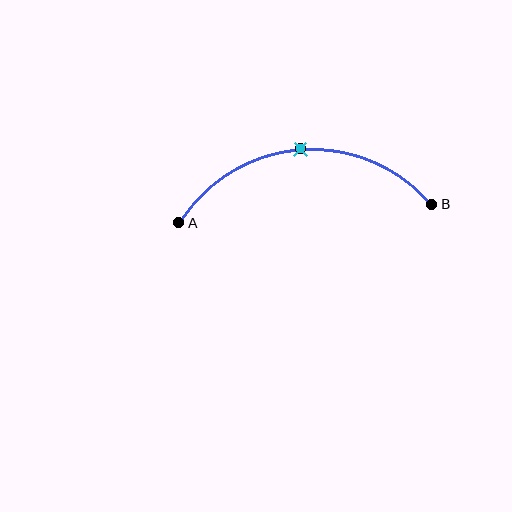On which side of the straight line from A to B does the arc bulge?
The arc bulges above the straight line connecting A and B.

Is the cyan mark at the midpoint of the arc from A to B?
Yes. The cyan mark lies on the arc at equal arc-length from both A and B — it is the arc midpoint.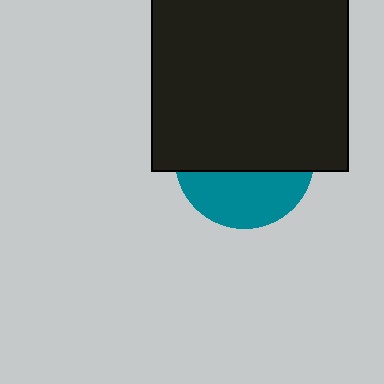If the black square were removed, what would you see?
You would see the complete teal circle.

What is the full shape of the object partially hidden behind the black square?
The partially hidden object is a teal circle.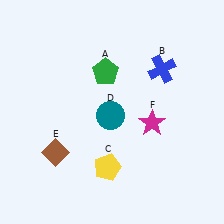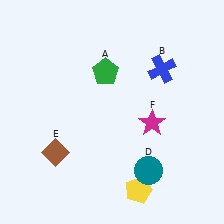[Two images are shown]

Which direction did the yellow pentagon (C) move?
The yellow pentagon (C) moved right.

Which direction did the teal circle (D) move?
The teal circle (D) moved down.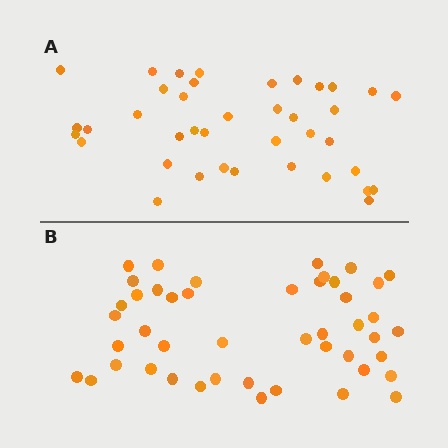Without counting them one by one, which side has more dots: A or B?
Region B (the bottom region) has more dots.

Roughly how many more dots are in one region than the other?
Region B has roughly 8 or so more dots than region A.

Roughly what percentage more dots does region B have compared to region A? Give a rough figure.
About 20% more.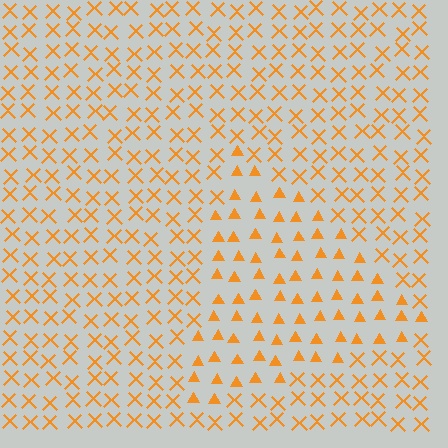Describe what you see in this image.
The image is filled with small orange elements arranged in a uniform grid. A triangle-shaped region contains triangles, while the surrounding area contains X marks. The boundary is defined purely by the change in element shape.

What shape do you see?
I see a triangle.